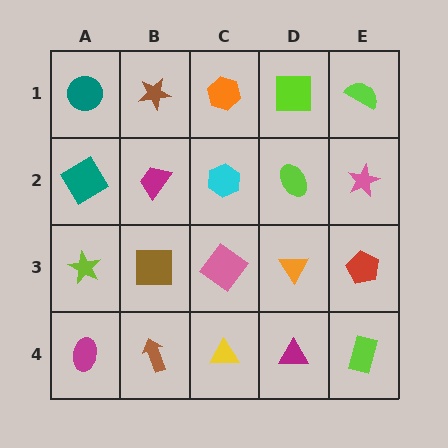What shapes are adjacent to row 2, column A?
A teal circle (row 1, column A), a lime star (row 3, column A), a magenta trapezoid (row 2, column B).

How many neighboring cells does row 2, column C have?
4.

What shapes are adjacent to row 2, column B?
A brown star (row 1, column B), a brown square (row 3, column B), a teal diamond (row 2, column A), a cyan hexagon (row 2, column C).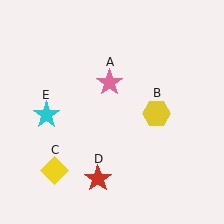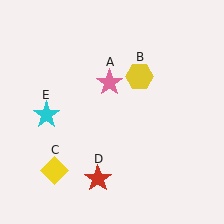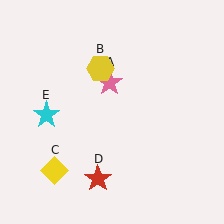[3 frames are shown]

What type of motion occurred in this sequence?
The yellow hexagon (object B) rotated counterclockwise around the center of the scene.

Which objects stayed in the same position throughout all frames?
Pink star (object A) and yellow diamond (object C) and red star (object D) and cyan star (object E) remained stationary.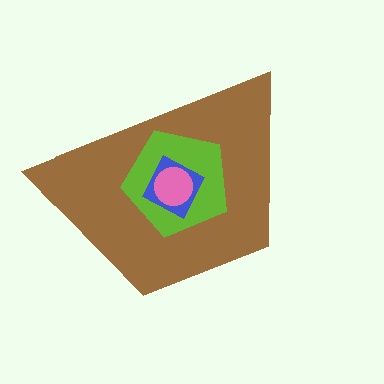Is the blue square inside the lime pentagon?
Yes.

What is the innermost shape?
The pink circle.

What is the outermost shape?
The brown trapezoid.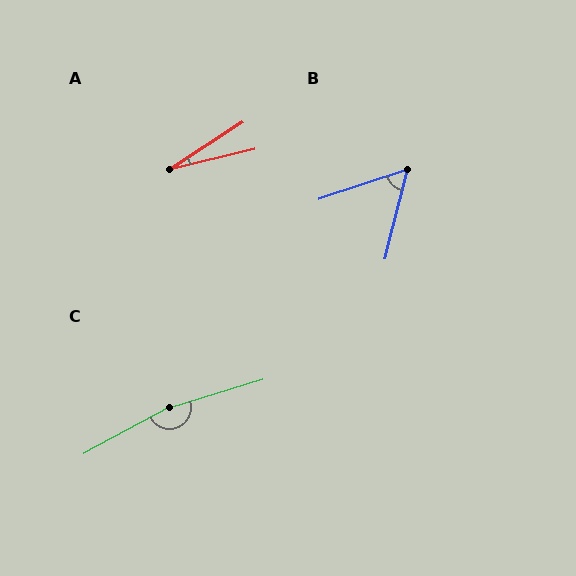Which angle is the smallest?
A, at approximately 20 degrees.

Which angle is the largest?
C, at approximately 168 degrees.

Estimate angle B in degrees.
Approximately 57 degrees.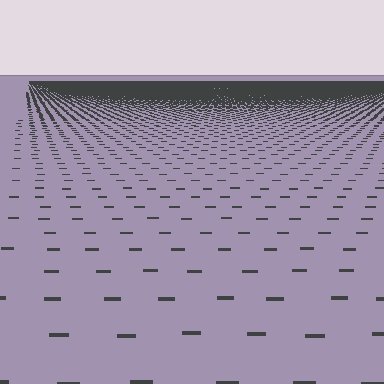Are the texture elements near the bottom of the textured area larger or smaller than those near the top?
Larger. Near the bottom, elements are closer to the viewer and appear at a bigger on-screen size.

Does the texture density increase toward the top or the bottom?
Density increases toward the top.